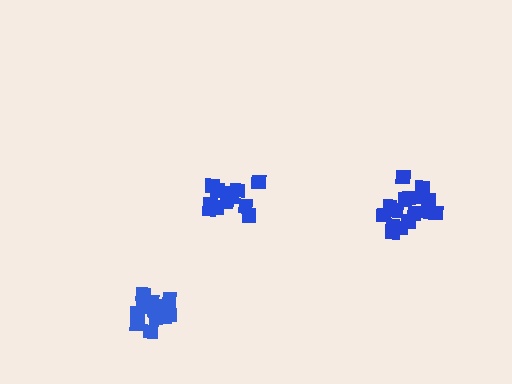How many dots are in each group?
Group 1: 15 dots, Group 2: 16 dots, Group 3: 12 dots (43 total).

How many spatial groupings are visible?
There are 3 spatial groupings.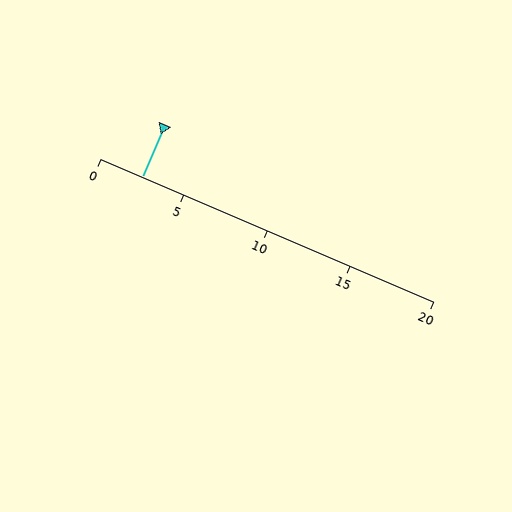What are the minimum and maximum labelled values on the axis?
The axis runs from 0 to 20.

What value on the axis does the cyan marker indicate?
The marker indicates approximately 2.5.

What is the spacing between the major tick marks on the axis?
The major ticks are spaced 5 apart.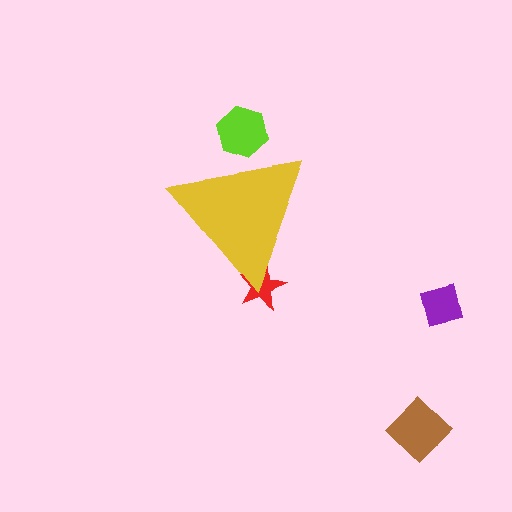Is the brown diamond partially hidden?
No, the brown diamond is fully visible.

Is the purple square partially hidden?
No, the purple square is fully visible.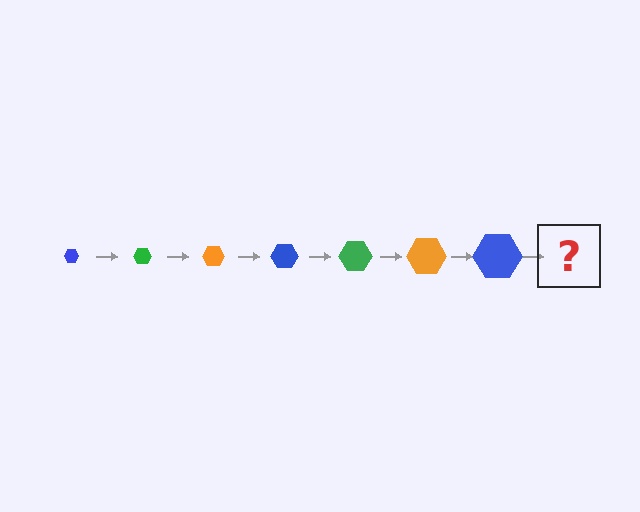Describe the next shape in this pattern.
It should be a green hexagon, larger than the previous one.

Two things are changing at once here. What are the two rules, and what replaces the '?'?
The two rules are that the hexagon grows larger each step and the color cycles through blue, green, and orange. The '?' should be a green hexagon, larger than the previous one.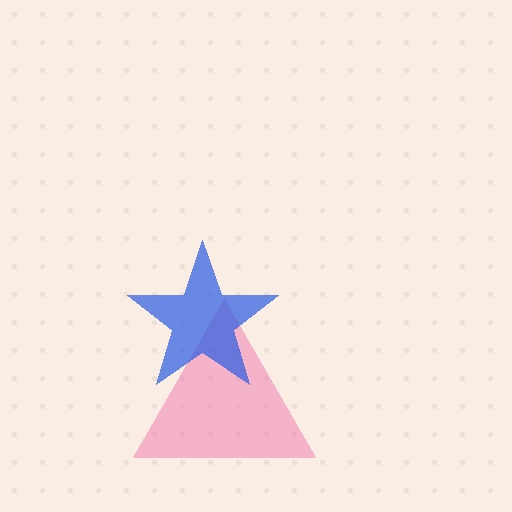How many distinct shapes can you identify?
There are 2 distinct shapes: a pink triangle, a blue star.